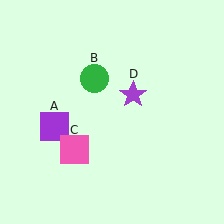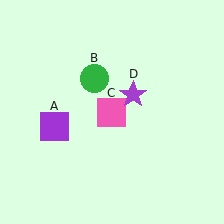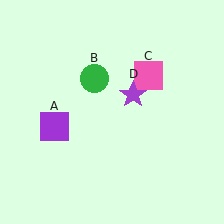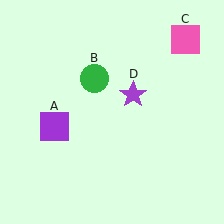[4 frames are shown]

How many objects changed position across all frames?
1 object changed position: pink square (object C).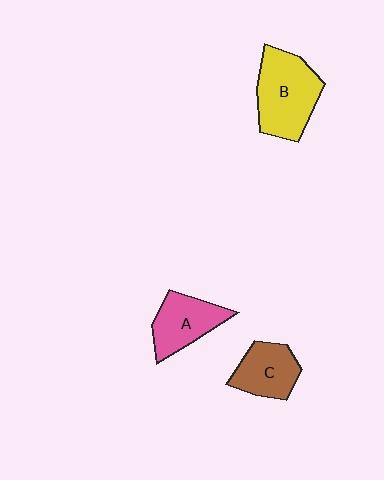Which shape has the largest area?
Shape B (yellow).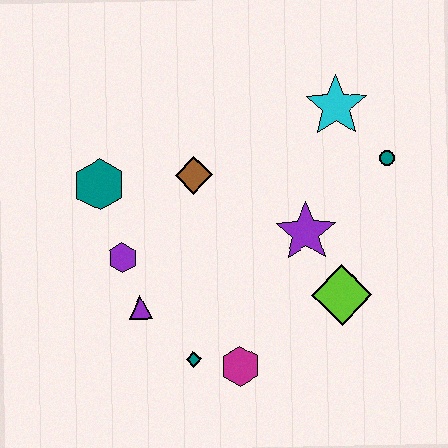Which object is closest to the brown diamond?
The teal hexagon is closest to the brown diamond.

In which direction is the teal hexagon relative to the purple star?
The teal hexagon is to the left of the purple star.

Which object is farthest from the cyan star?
The teal diamond is farthest from the cyan star.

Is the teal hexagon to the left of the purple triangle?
Yes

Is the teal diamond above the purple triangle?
No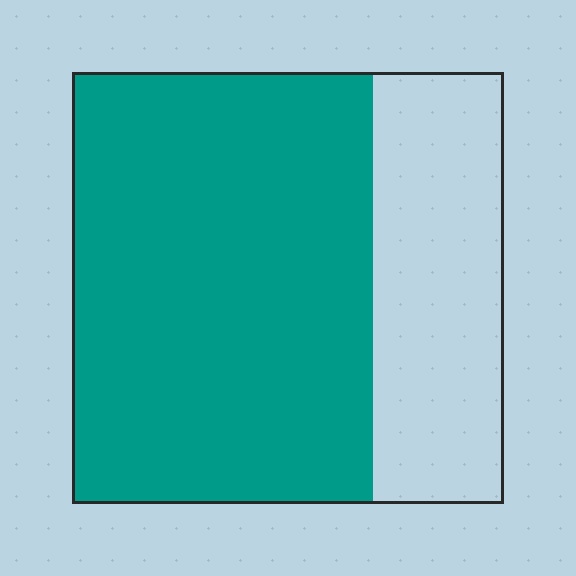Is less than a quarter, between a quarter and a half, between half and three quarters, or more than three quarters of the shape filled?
Between half and three quarters.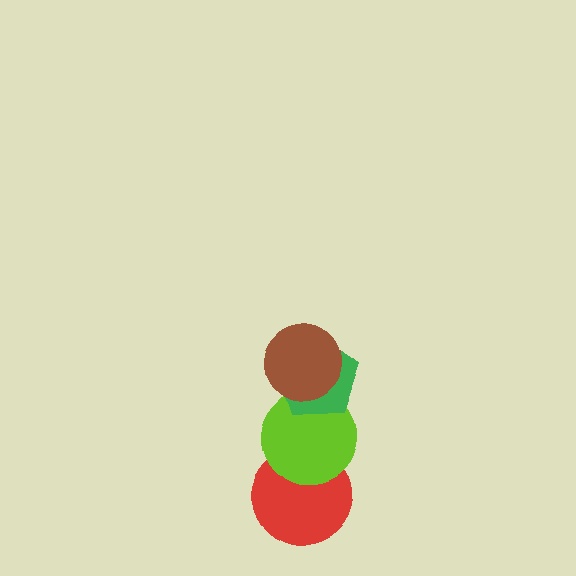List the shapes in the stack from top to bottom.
From top to bottom: the brown circle, the green pentagon, the lime circle, the red circle.